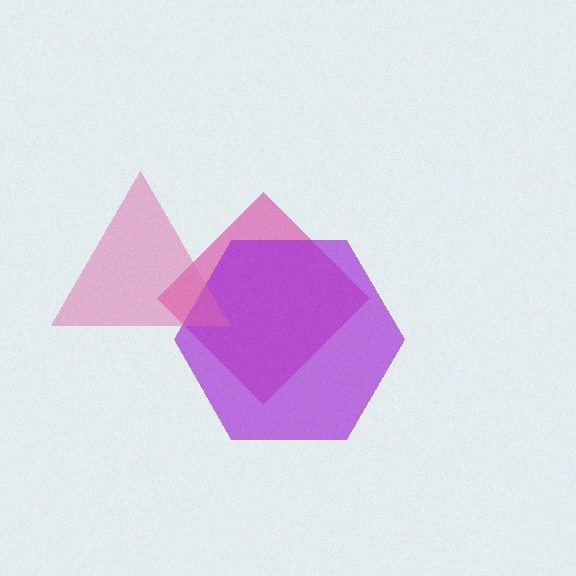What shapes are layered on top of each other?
The layered shapes are: a magenta diamond, a purple hexagon, a pink triangle.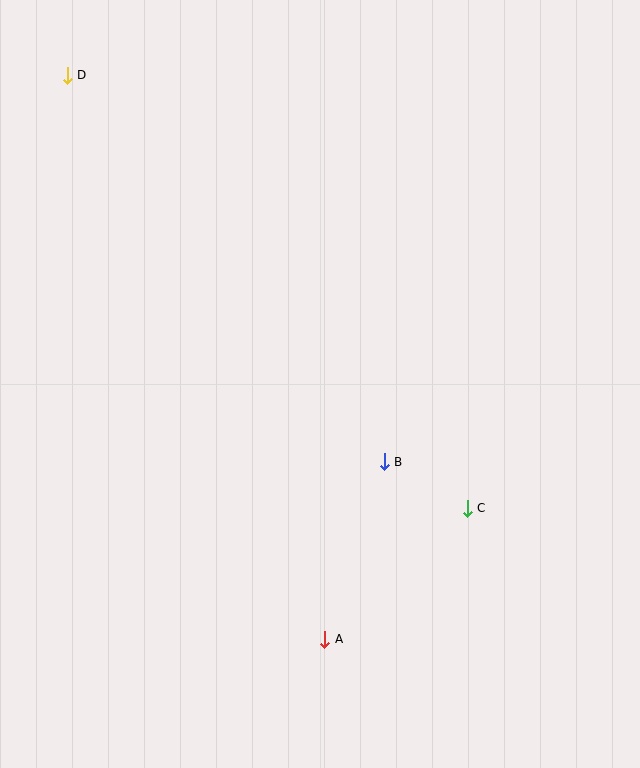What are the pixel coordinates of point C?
Point C is at (467, 508).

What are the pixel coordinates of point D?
Point D is at (67, 75).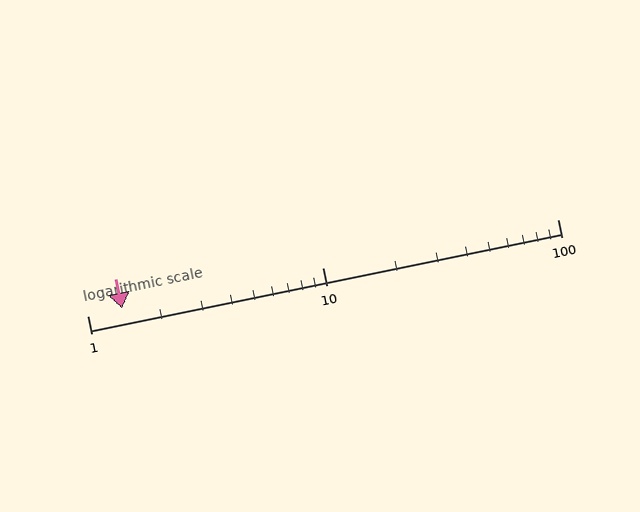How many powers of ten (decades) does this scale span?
The scale spans 2 decades, from 1 to 100.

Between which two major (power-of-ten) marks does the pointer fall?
The pointer is between 1 and 10.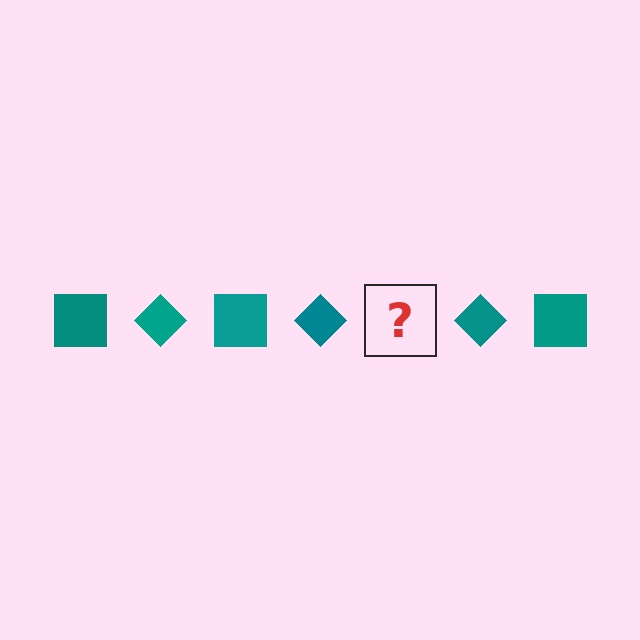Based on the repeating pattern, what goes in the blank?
The blank should be a teal square.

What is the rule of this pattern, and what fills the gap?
The rule is that the pattern cycles through square, diamond shapes in teal. The gap should be filled with a teal square.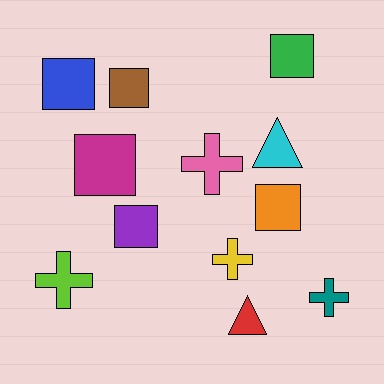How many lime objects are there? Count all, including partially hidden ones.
There is 1 lime object.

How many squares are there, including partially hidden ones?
There are 6 squares.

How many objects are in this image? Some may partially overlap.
There are 12 objects.